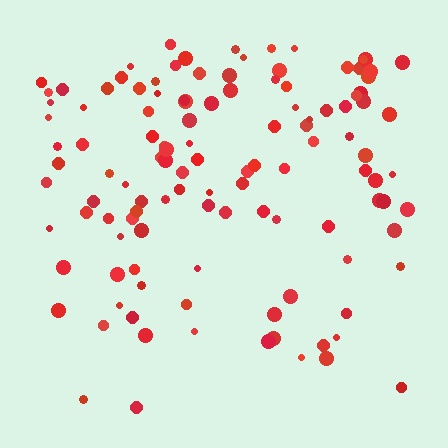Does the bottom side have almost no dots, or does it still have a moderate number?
Still a moderate number, just noticeably fewer than the top.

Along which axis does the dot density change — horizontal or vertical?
Vertical.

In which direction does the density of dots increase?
From bottom to top, with the top side densest.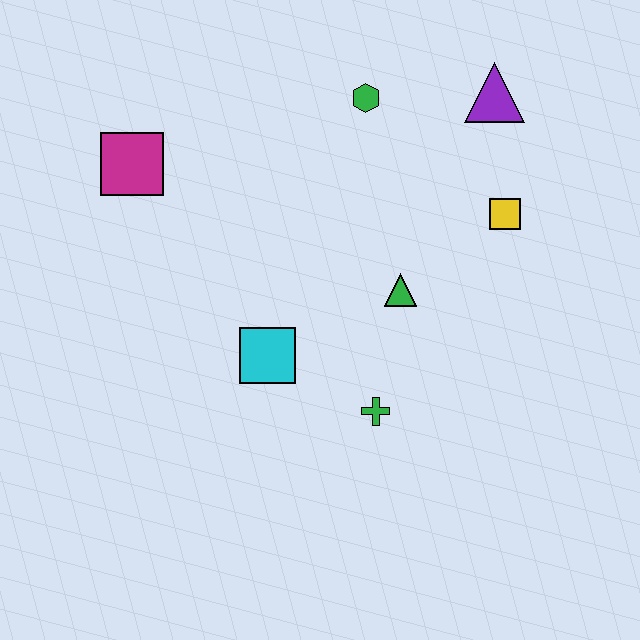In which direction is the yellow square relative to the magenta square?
The yellow square is to the right of the magenta square.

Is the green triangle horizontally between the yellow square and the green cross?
Yes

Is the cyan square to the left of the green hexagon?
Yes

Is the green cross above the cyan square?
No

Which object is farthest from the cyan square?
The purple triangle is farthest from the cyan square.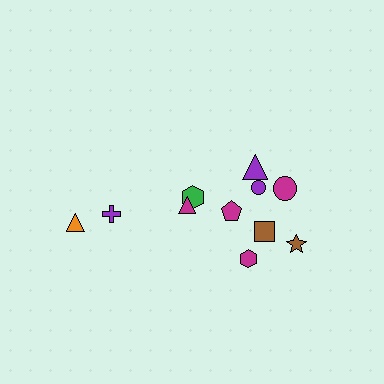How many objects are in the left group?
There are 3 objects.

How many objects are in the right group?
There are 8 objects.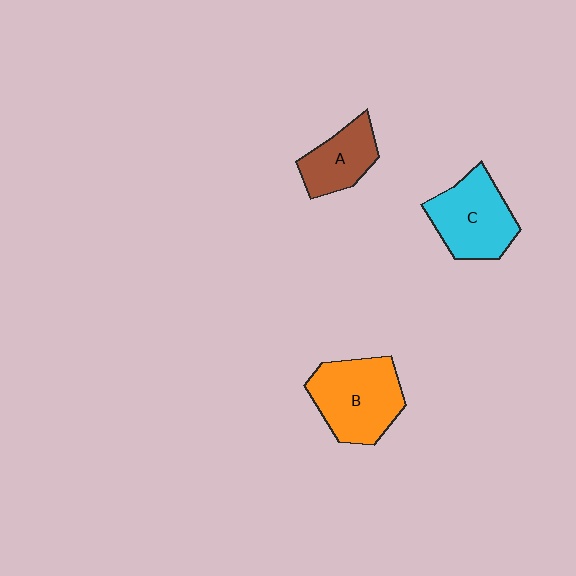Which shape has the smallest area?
Shape A (brown).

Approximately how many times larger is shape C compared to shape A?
Approximately 1.4 times.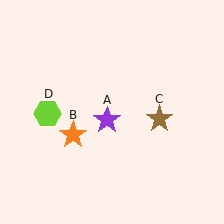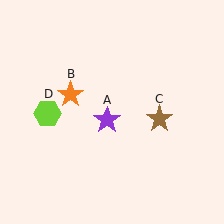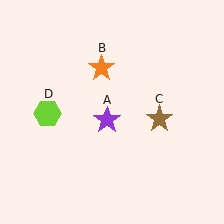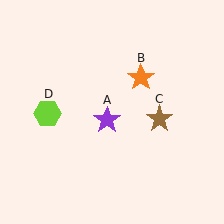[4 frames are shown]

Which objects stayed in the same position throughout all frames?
Purple star (object A) and brown star (object C) and lime hexagon (object D) remained stationary.